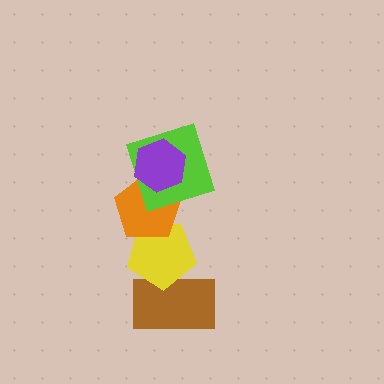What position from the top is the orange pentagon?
The orange pentagon is 3rd from the top.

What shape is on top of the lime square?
The purple hexagon is on top of the lime square.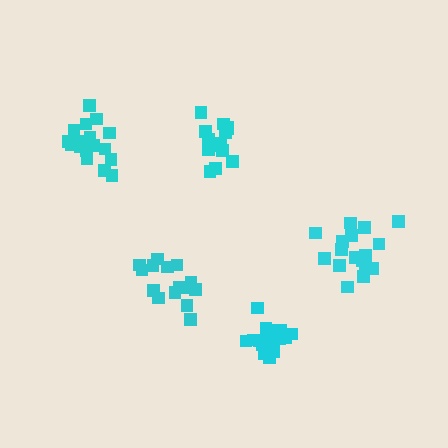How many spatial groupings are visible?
There are 5 spatial groupings.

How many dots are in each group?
Group 1: 16 dots, Group 2: 17 dots, Group 3: 15 dots, Group 4: 18 dots, Group 5: 17 dots (83 total).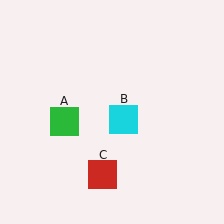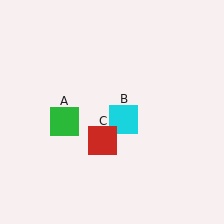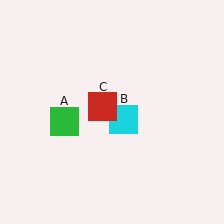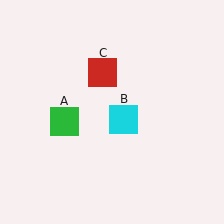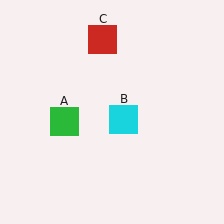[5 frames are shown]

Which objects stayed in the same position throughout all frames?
Green square (object A) and cyan square (object B) remained stationary.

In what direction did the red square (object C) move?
The red square (object C) moved up.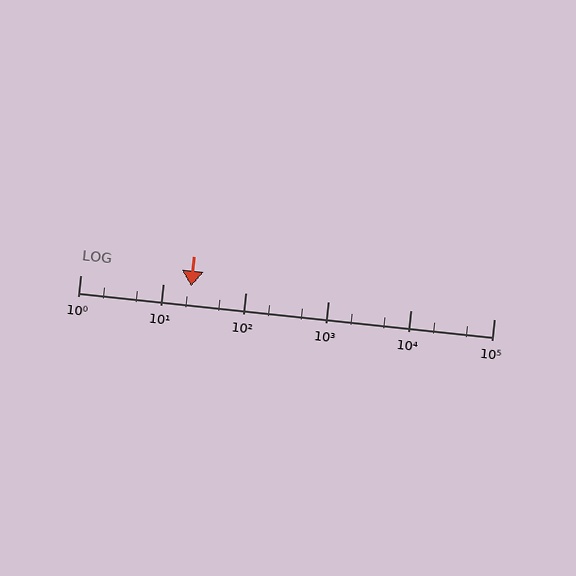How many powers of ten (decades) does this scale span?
The scale spans 5 decades, from 1 to 100000.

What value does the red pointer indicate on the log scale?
The pointer indicates approximately 22.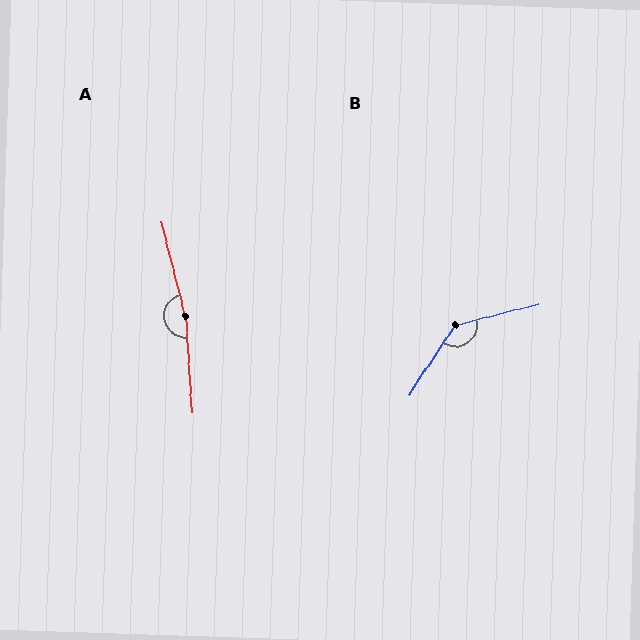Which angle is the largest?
A, at approximately 169 degrees.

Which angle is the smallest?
B, at approximately 137 degrees.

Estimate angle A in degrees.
Approximately 169 degrees.